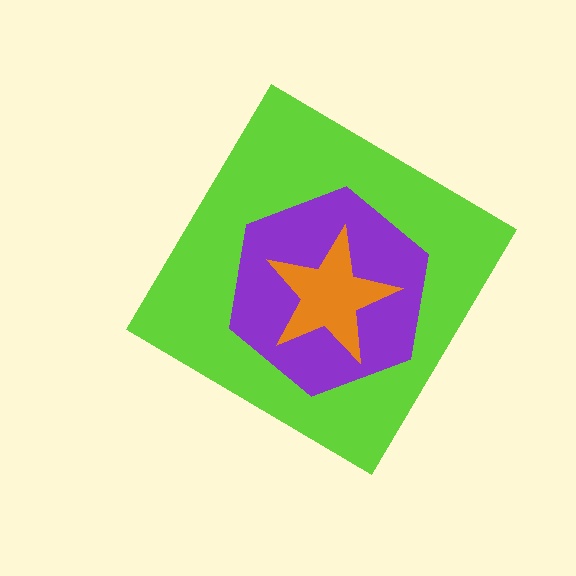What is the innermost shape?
The orange star.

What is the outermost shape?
The lime diamond.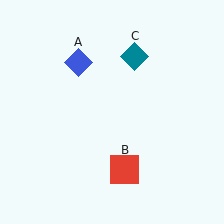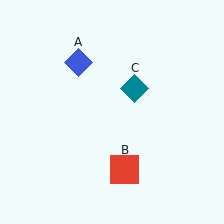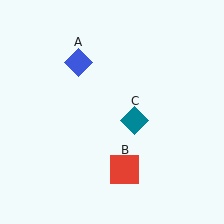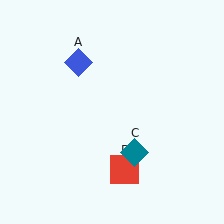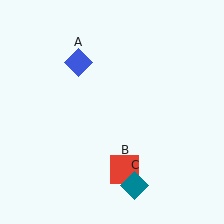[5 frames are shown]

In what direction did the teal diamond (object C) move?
The teal diamond (object C) moved down.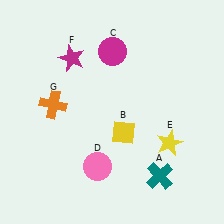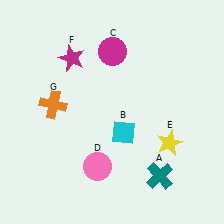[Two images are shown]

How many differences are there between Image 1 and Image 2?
There is 1 difference between the two images.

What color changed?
The diamond (B) changed from yellow in Image 1 to cyan in Image 2.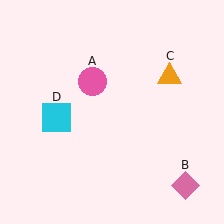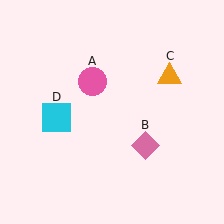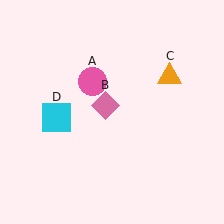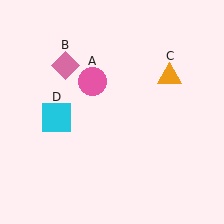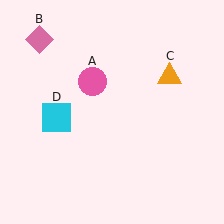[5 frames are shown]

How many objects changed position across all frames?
1 object changed position: pink diamond (object B).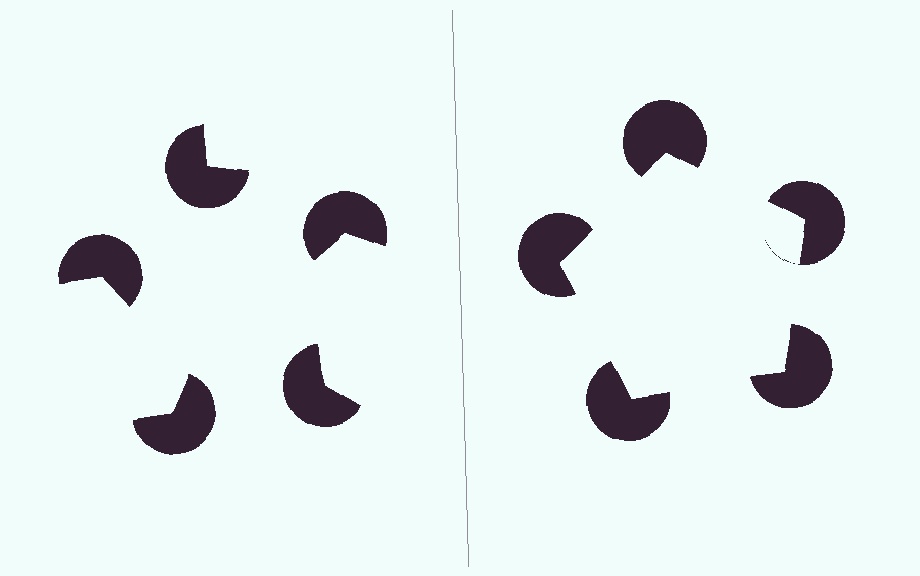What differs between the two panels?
The pac-man discs are positioned identically on both sides; only the wedge orientations differ. On the right they align to a pentagon; on the left they are misaligned.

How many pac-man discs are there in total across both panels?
10 — 5 on each side.